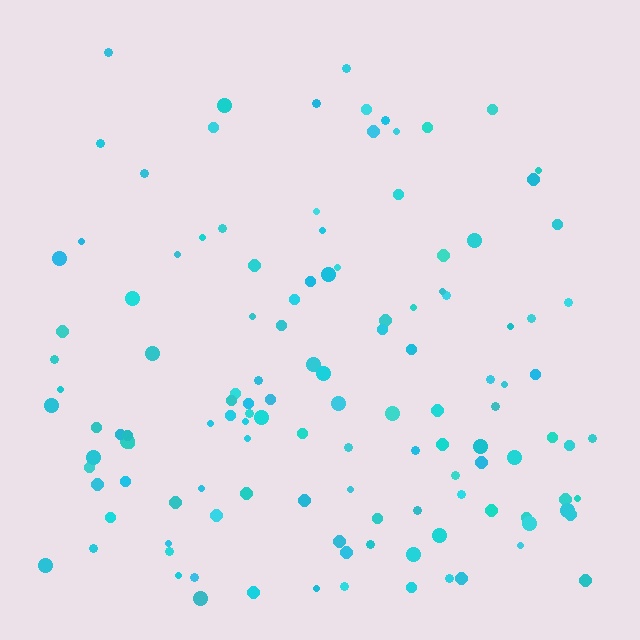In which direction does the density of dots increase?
From top to bottom, with the bottom side densest.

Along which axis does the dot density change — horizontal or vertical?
Vertical.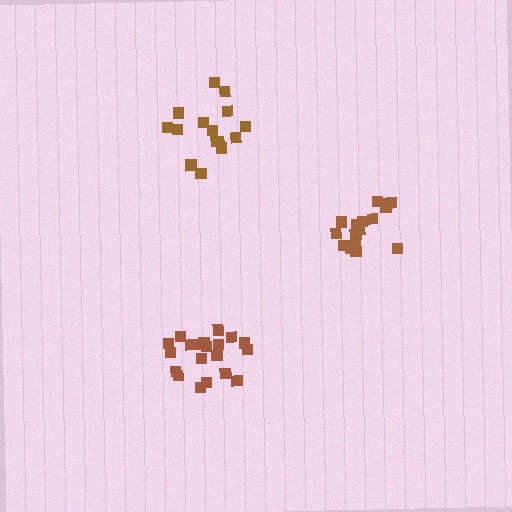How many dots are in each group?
Group 1: 15 dots, Group 2: 20 dots, Group 3: 17 dots (52 total).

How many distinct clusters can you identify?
There are 3 distinct clusters.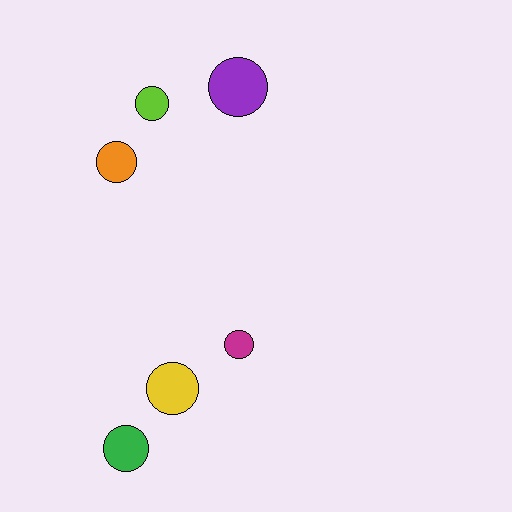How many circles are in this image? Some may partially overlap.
There are 6 circles.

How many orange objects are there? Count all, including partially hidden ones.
There is 1 orange object.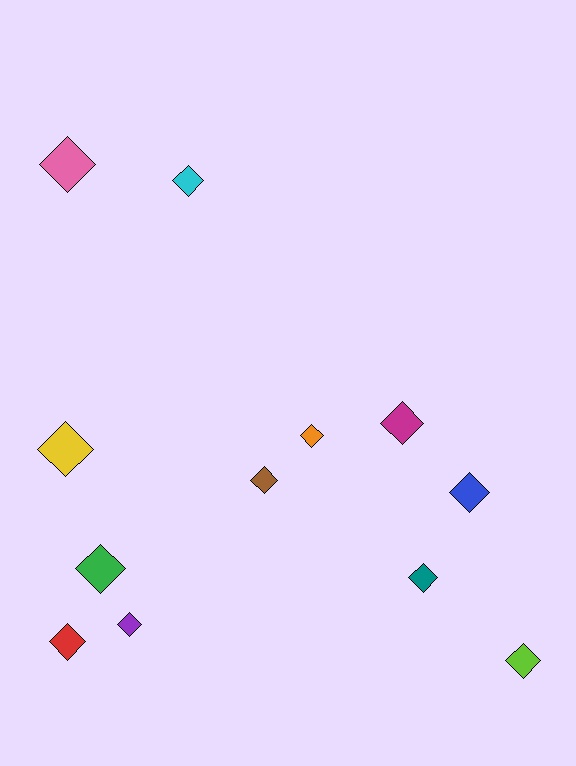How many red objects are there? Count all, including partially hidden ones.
There is 1 red object.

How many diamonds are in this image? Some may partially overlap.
There are 12 diamonds.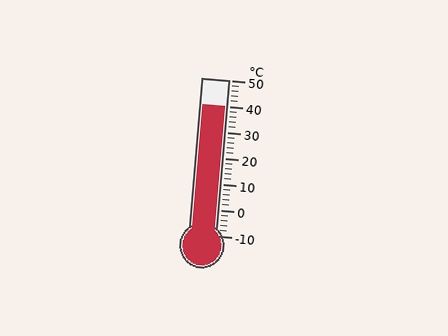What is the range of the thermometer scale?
The thermometer scale ranges from -10°C to 50°C.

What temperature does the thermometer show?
The thermometer shows approximately 40°C.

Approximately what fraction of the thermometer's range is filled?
The thermometer is filled to approximately 85% of its range.